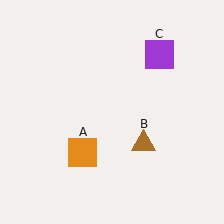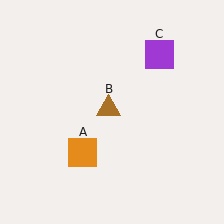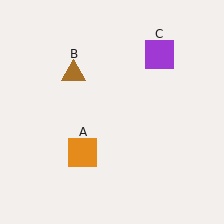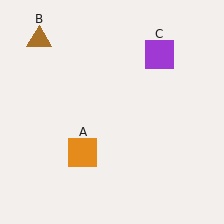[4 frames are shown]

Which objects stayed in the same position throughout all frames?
Orange square (object A) and purple square (object C) remained stationary.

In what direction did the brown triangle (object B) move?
The brown triangle (object B) moved up and to the left.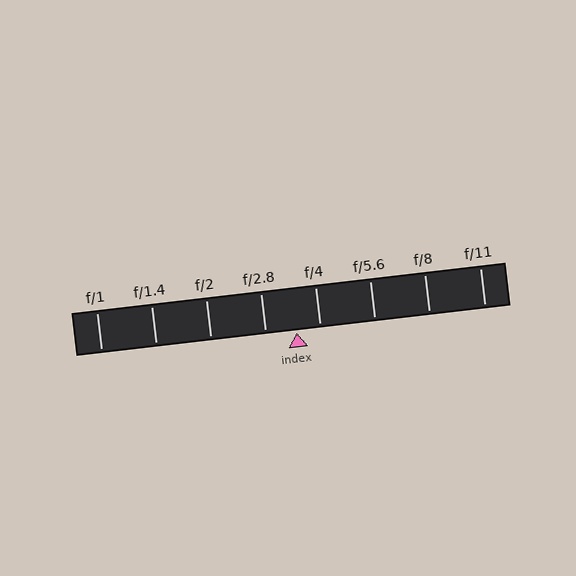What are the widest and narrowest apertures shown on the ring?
The widest aperture shown is f/1 and the narrowest is f/11.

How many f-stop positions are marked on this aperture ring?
There are 8 f-stop positions marked.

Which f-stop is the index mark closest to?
The index mark is closest to f/4.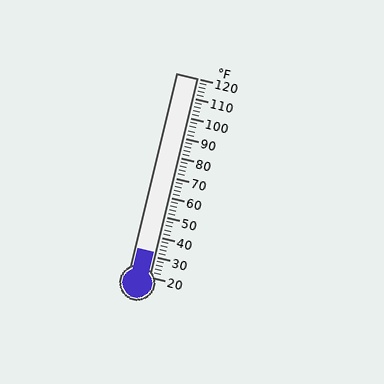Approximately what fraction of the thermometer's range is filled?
The thermometer is filled to approximately 10% of its range.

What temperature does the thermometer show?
The thermometer shows approximately 32°F.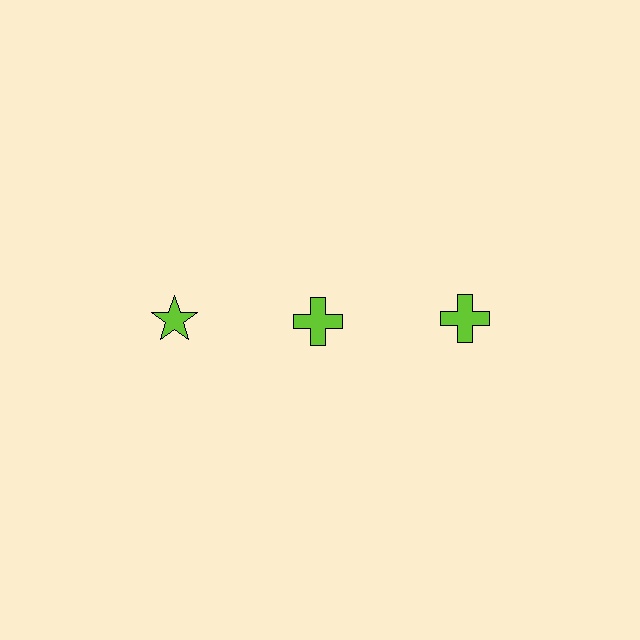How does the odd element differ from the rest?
It has a different shape: star instead of cross.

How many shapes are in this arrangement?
There are 3 shapes arranged in a grid pattern.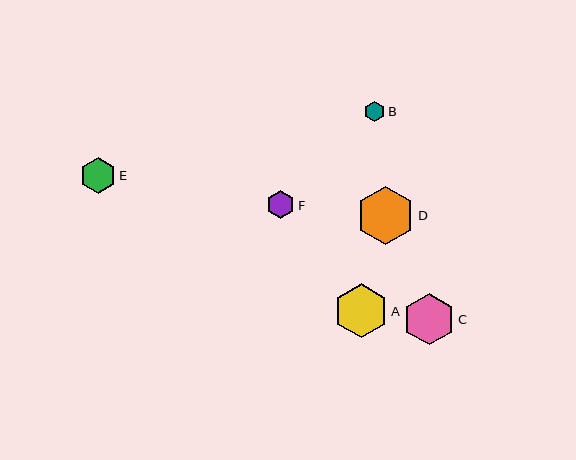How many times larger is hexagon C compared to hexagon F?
Hexagon C is approximately 1.8 times the size of hexagon F.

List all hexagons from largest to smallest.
From largest to smallest: D, A, C, E, F, B.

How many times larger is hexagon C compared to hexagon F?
Hexagon C is approximately 1.8 times the size of hexagon F.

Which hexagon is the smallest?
Hexagon B is the smallest with a size of approximately 20 pixels.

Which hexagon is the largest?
Hexagon D is the largest with a size of approximately 59 pixels.